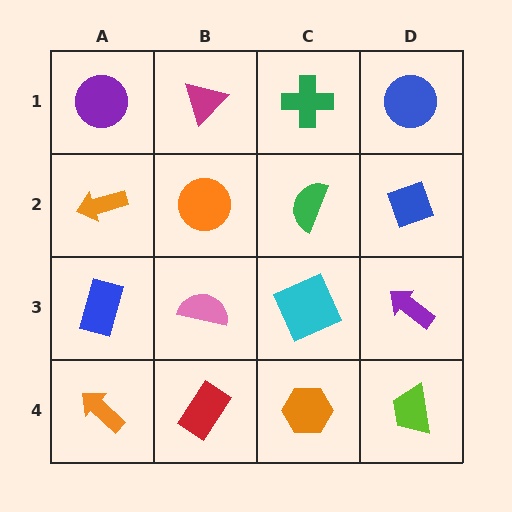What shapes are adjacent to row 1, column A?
An orange arrow (row 2, column A), a magenta triangle (row 1, column B).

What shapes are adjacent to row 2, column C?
A green cross (row 1, column C), a cyan square (row 3, column C), an orange circle (row 2, column B), a blue diamond (row 2, column D).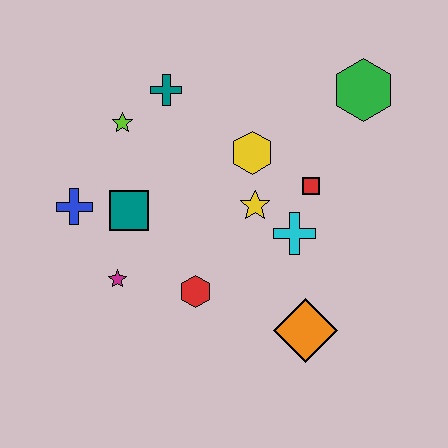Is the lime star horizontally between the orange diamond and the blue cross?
Yes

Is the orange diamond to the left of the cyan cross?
No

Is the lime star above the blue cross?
Yes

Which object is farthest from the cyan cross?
The blue cross is farthest from the cyan cross.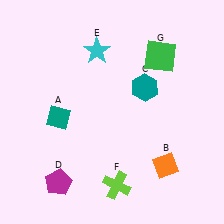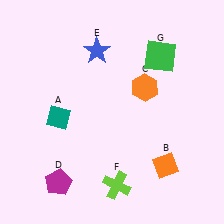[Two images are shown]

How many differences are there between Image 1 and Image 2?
There are 2 differences between the two images.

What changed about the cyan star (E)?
In Image 1, E is cyan. In Image 2, it changed to blue.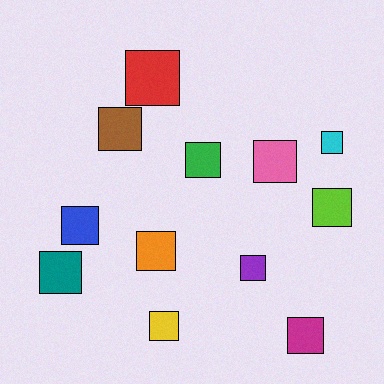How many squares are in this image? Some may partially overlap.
There are 12 squares.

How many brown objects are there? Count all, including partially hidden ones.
There is 1 brown object.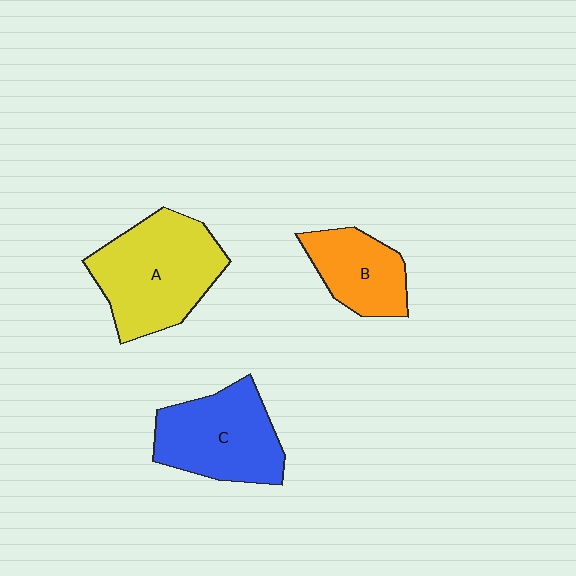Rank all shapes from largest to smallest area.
From largest to smallest: A (yellow), C (blue), B (orange).